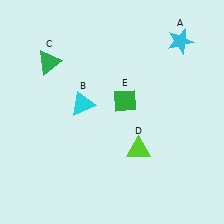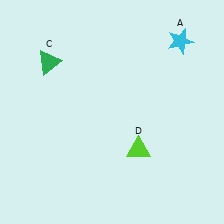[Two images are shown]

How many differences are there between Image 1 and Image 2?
There are 2 differences between the two images.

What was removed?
The cyan triangle (B), the green diamond (E) were removed in Image 2.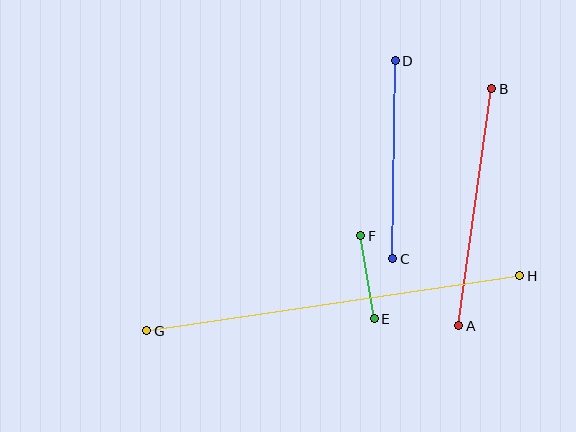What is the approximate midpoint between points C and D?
The midpoint is at approximately (394, 160) pixels.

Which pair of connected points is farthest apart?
Points G and H are farthest apart.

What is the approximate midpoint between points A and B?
The midpoint is at approximately (475, 207) pixels.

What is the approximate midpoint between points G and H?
The midpoint is at approximately (333, 303) pixels.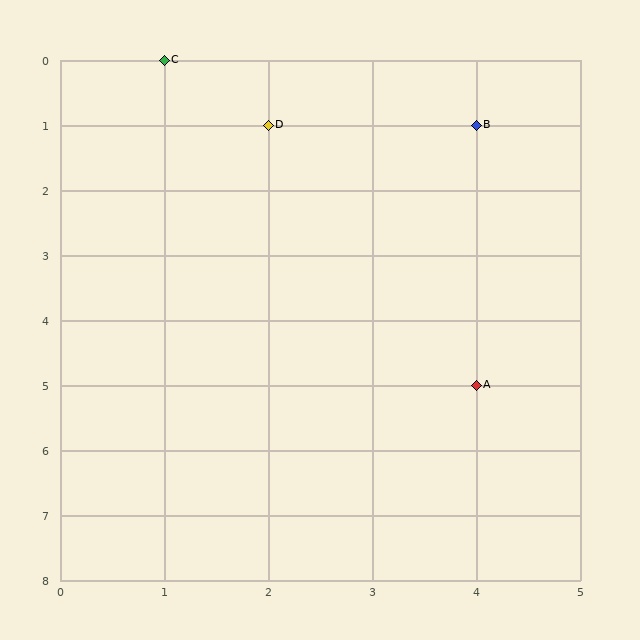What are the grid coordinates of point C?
Point C is at grid coordinates (1, 0).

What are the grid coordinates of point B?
Point B is at grid coordinates (4, 1).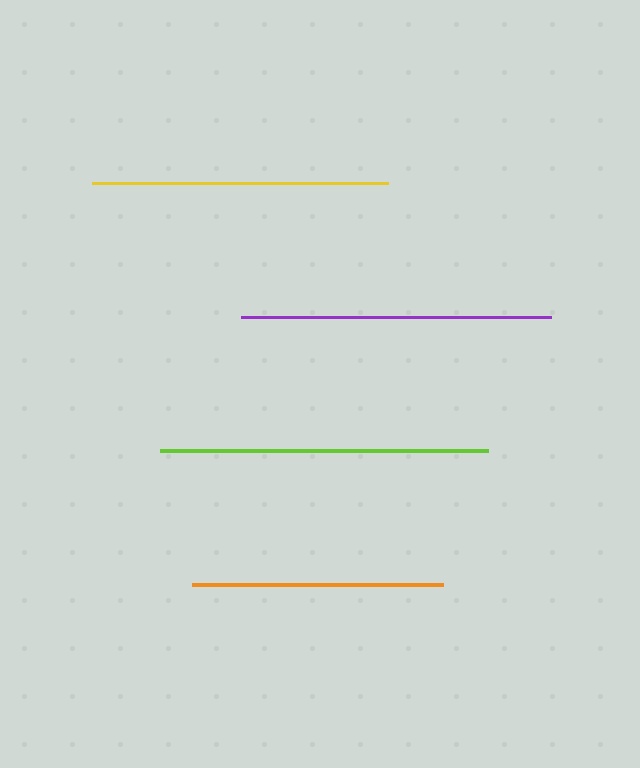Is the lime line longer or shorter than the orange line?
The lime line is longer than the orange line.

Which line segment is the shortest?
The orange line is the shortest at approximately 252 pixels.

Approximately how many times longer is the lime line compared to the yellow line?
The lime line is approximately 1.1 times the length of the yellow line.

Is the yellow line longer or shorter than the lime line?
The lime line is longer than the yellow line.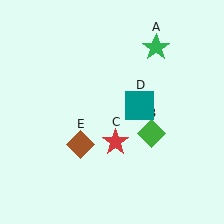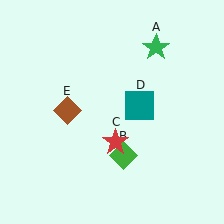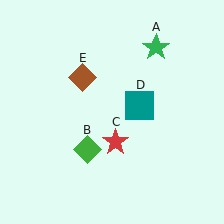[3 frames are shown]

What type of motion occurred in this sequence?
The green diamond (object B), brown diamond (object E) rotated clockwise around the center of the scene.